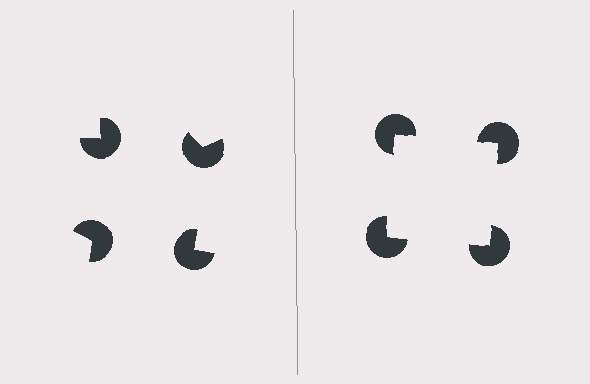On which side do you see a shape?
An illusory square appears on the right side. On the left side the wedge cuts are rotated, so no coherent shape forms.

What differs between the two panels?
The pac-man discs are positioned identically on both sides; only the wedge orientations differ. On the right they align to a square; on the left they are misaligned.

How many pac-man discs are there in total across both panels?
8 — 4 on each side.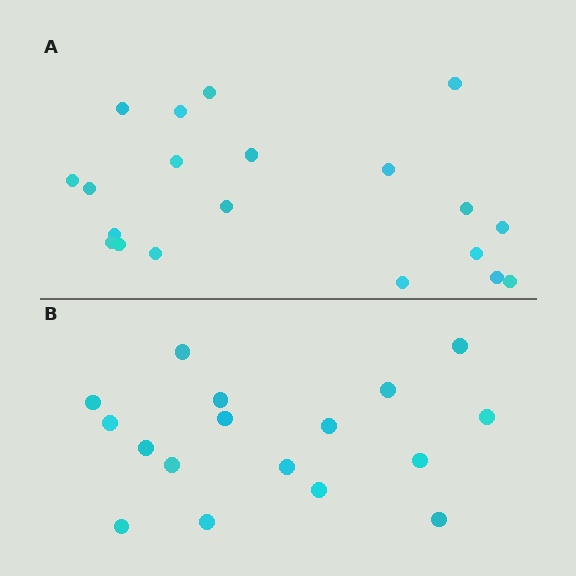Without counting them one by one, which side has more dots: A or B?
Region A (the top region) has more dots.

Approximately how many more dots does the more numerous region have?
Region A has just a few more — roughly 2 or 3 more dots than region B.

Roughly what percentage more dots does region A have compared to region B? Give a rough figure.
About 20% more.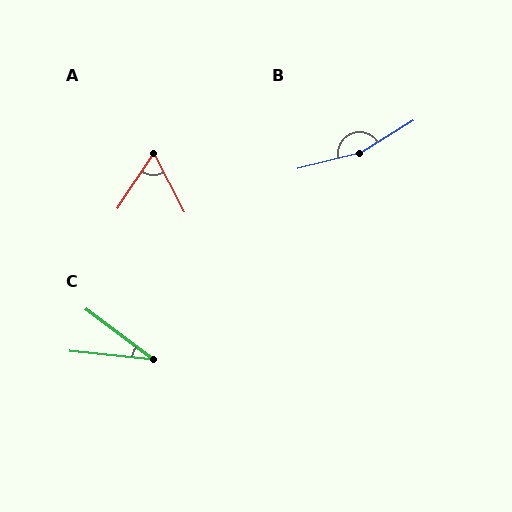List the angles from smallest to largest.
C (31°), A (61°), B (163°).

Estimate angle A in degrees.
Approximately 61 degrees.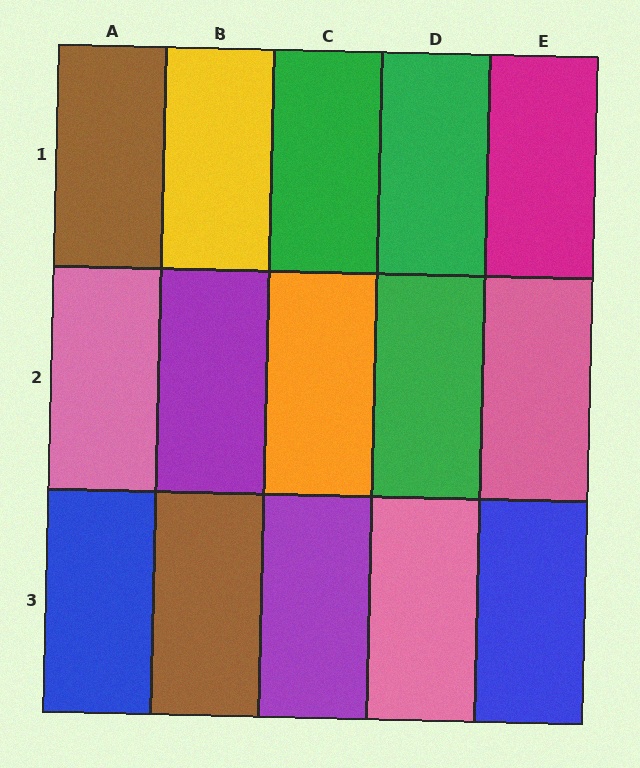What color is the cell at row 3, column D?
Pink.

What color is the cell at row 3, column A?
Blue.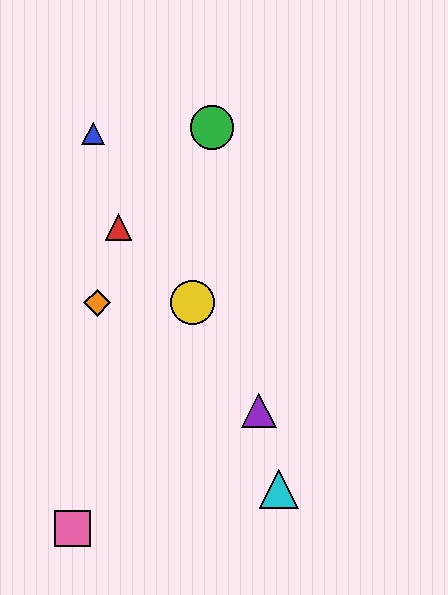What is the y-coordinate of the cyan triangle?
The cyan triangle is at y≈489.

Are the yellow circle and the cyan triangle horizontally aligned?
No, the yellow circle is at y≈303 and the cyan triangle is at y≈489.